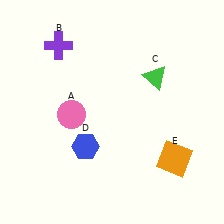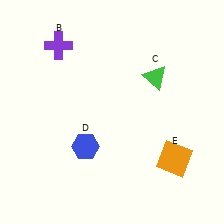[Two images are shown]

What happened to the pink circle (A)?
The pink circle (A) was removed in Image 2. It was in the bottom-left area of Image 1.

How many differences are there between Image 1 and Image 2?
There is 1 difference between the two images.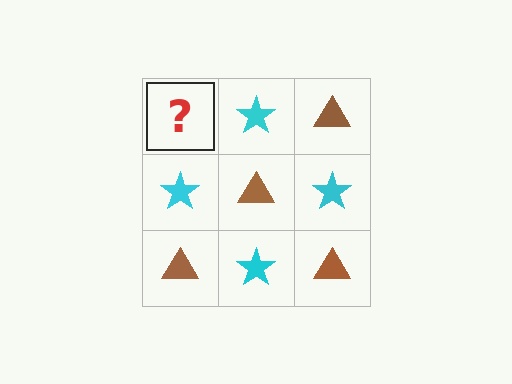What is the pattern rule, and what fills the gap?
The rule is that it alternates brown triangle and cyan star in a checkerboard pattern. The gap should be filled with a brown triangle.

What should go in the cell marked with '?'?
The missing cell should contain a brown triangle.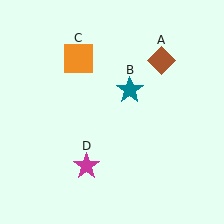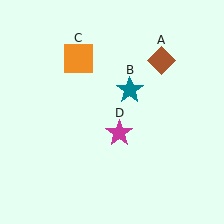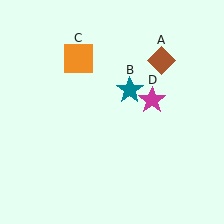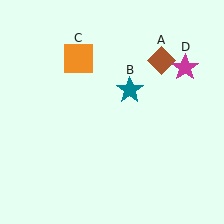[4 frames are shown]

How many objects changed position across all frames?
1 object changed position: magenta star (object D).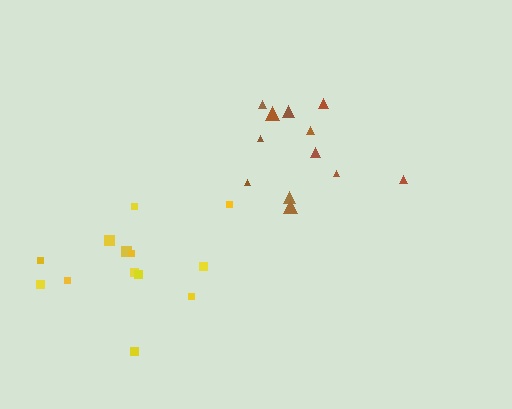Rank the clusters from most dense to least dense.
brown, yellow.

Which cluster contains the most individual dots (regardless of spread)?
Yellow (13).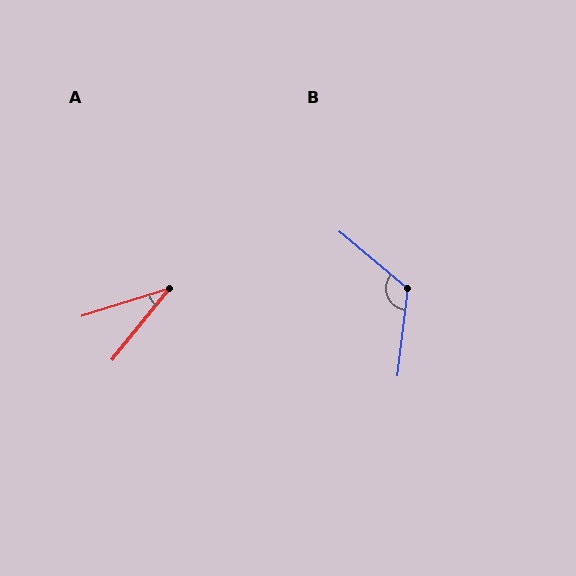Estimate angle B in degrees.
Approximately 123 degrees.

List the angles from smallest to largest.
A (34°), B (123°).